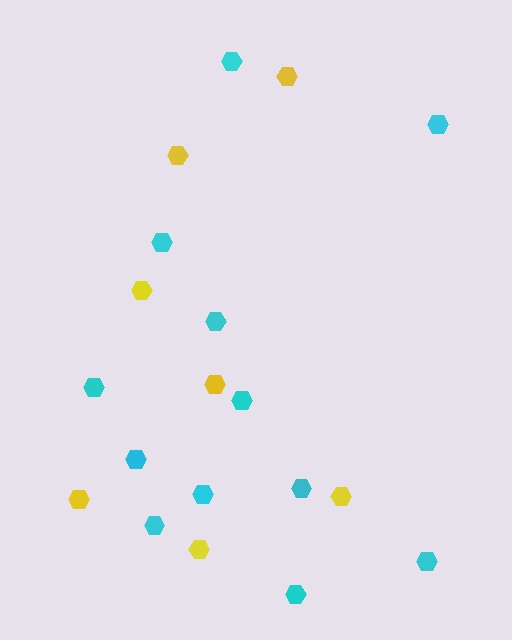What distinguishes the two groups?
There are 2 groups: one group of cyan hexagons (12) and one group of yellow hexagons (7).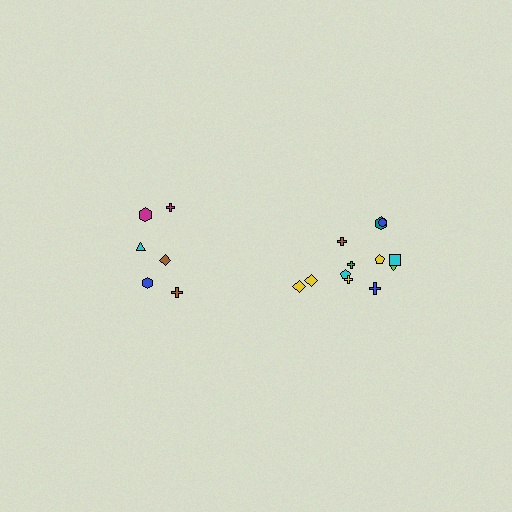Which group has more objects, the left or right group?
The right group.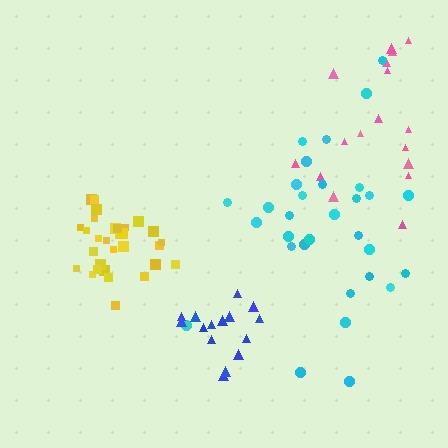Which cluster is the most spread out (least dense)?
Pink.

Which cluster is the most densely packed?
Yellow.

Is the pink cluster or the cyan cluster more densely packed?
Cyan.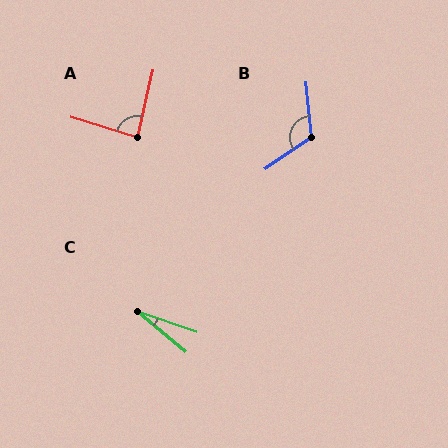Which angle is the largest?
B, at approximately 118 degrees.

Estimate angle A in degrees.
Approximately 86 degrees.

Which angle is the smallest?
C, at approximately 21 degrees.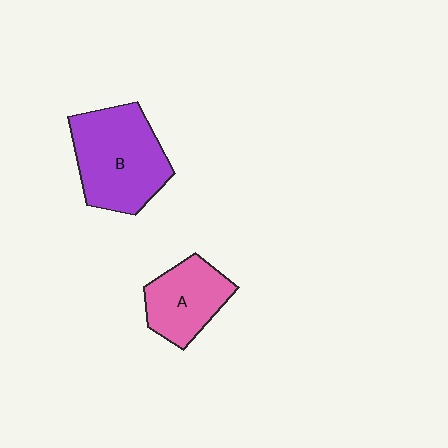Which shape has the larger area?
Shape B (purple).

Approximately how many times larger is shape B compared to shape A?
Approximately 1.5 times.